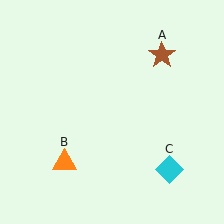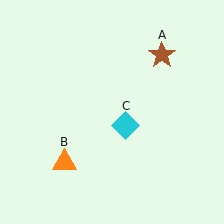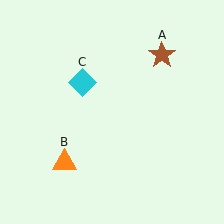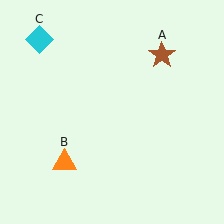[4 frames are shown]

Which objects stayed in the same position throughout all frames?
Brown star (object A) and orange triangle (object B) remained stationary.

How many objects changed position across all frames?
1 object changed position: cyan diamond (object C).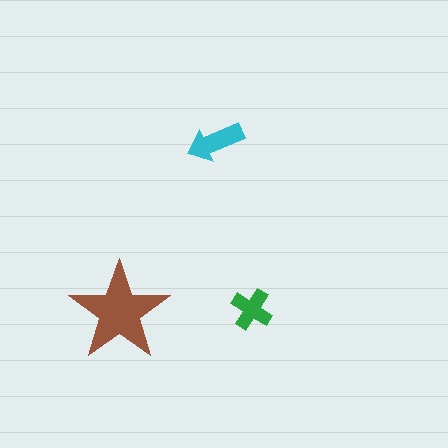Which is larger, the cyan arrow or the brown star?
The brown star.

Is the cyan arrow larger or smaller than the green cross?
Larger.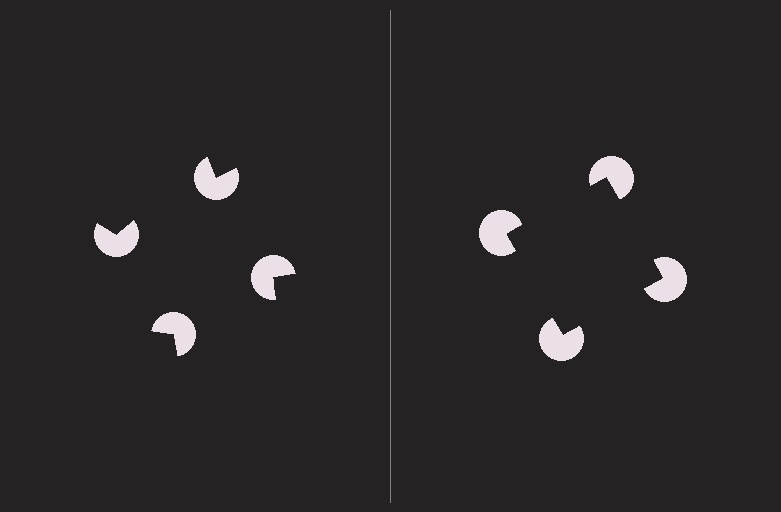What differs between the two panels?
The pac-man discs are positioned identically on both sides; only the wedge orientations differ. On the right they align to a square; on the left they are misaligned.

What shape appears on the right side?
An illusory square.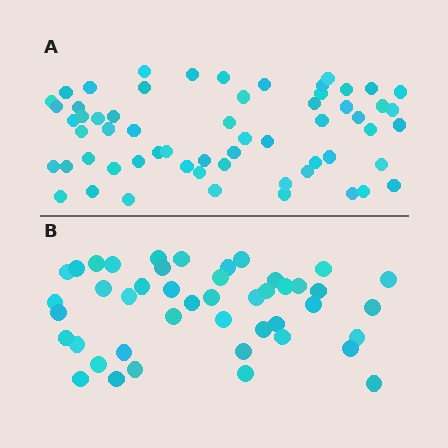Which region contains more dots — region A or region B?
Region A (the top region) has more dots.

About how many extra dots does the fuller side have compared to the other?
Region A has approximately 15 more dots than region B.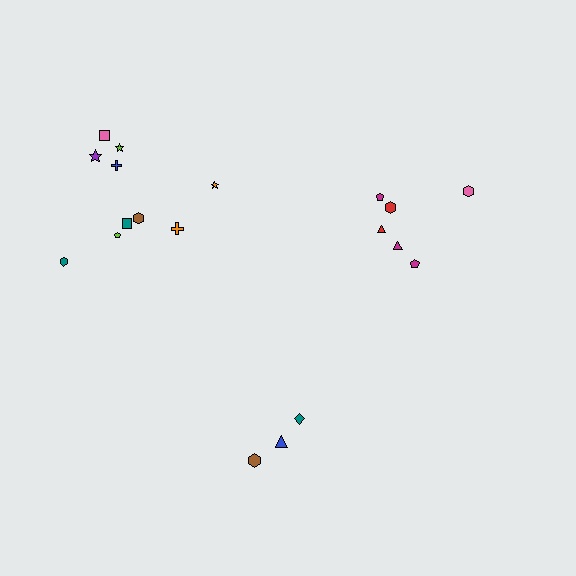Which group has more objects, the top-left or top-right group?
The top-left group.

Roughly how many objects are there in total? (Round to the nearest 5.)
Roughly 20 objects in total.